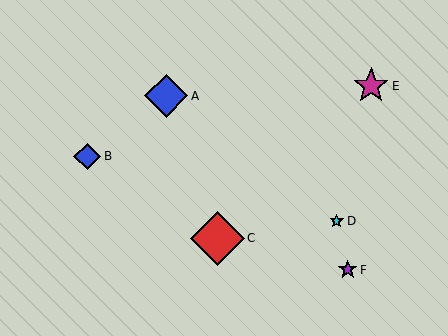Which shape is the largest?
The red diamond (labeled C) is the largest.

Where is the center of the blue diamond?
The center of the blue diamond is at (166, 96).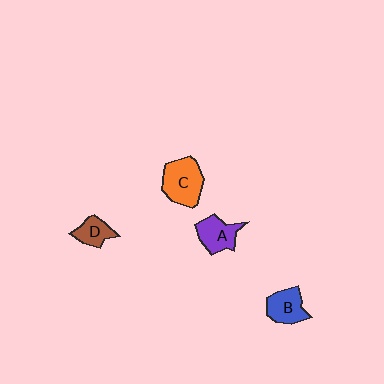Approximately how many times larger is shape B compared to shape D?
Approximately 1.3 times.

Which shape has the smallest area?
Shape D (brown).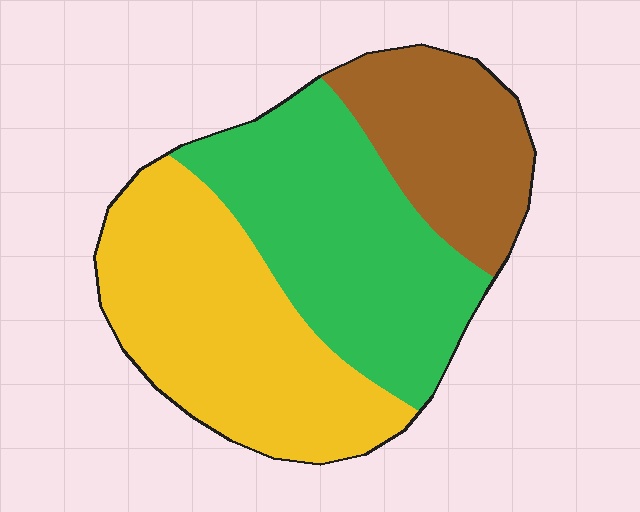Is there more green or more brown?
Green.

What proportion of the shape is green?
Green covers about 40% of the shape.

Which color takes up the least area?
Brown, at roughly 20%.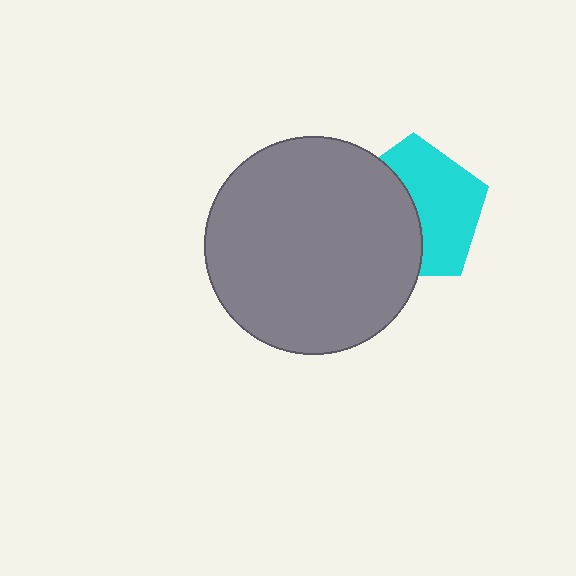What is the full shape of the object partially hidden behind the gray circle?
The partially hidden object is a cyan pentagon.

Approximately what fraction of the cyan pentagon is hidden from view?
Roughly 46% of the cyan pentagon is hidden behind the gray circle.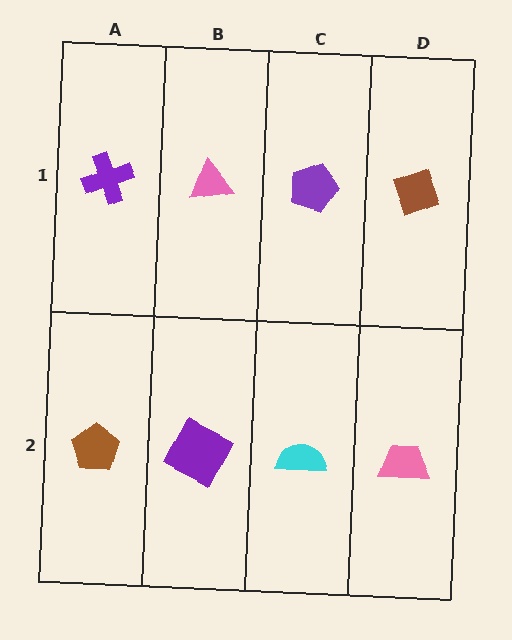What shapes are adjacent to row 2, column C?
A purple pentagon (row 1, column C), a purple square (row 2, column B), a pink trapezoid (row 2, column D).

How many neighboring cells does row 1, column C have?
3.